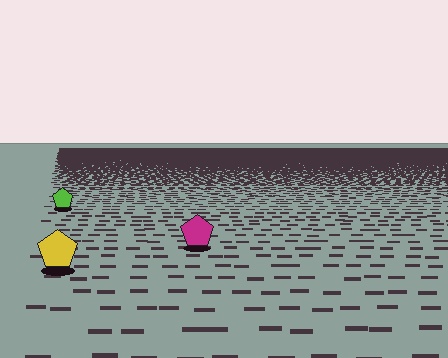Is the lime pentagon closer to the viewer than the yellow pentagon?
No. The yellow pentagon is closer — you can tell from the texture gradient: the ground texture is coarser near it.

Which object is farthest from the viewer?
The lime pentagon is farthest from the viewer. It appears smaller and the ground texture around it is denser.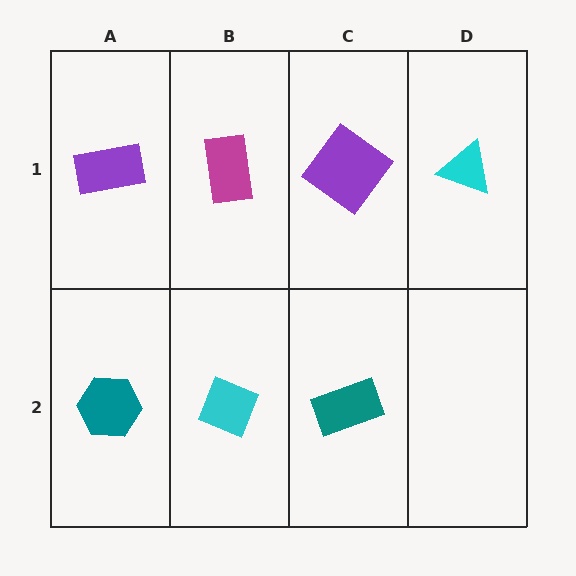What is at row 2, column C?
A teal rectangle.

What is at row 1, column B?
A magenta rectangle.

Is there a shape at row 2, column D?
No, that cell is empty.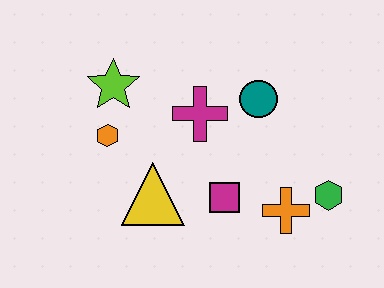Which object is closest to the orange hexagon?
The lime star is closest to the orange hexagon.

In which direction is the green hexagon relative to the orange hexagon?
The green hexagon is to the right of the orange hexagon.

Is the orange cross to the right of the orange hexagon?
Yes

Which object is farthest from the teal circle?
The orange hexagon is farthest from the teal circle.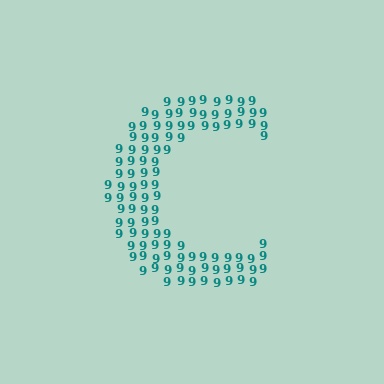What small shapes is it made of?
It is made of small digit 9's.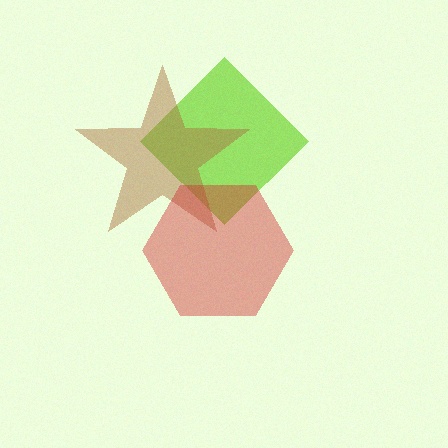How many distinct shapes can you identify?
There are 3 distinct shapes: a lime diamond, a brown star, a red hexagon.